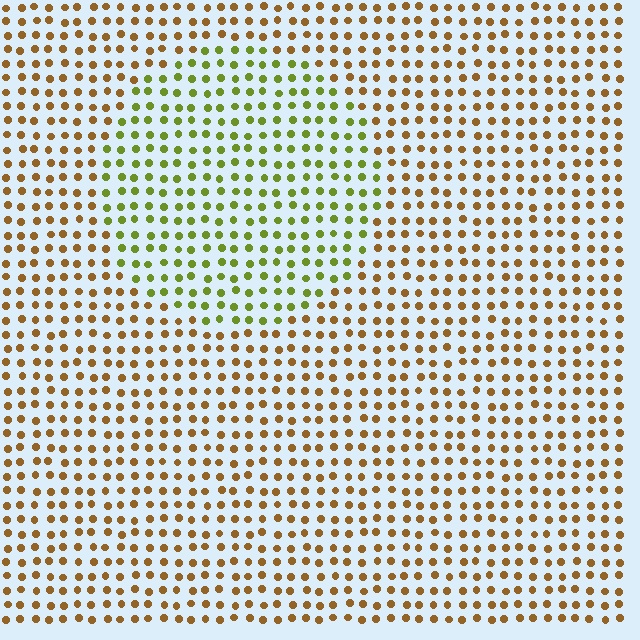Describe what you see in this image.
The image is filled with small brown elements in a uniform arrangement. A circle-shaped region is visible where the elements are tinted to a slightly different hue, forming a subtle color boundary.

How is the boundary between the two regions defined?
The boundary is defined purely by a slight shift in hue (about 48 degrees). Spacing, size, and orientation are identical on both sides.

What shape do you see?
I see a circle.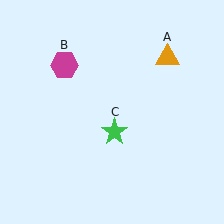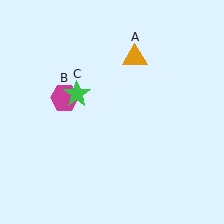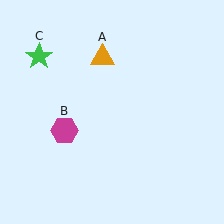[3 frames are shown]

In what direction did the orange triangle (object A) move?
The orange triangle (object A) moved left.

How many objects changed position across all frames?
3 objects changed position: orange triangle (object A), magenta hexagon (object B), green star (object C).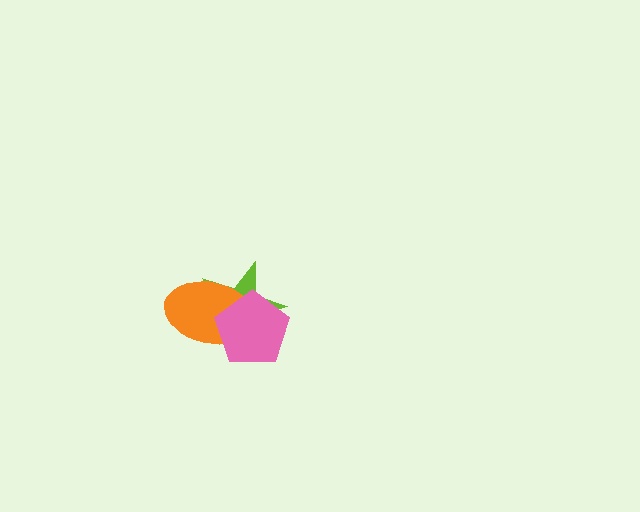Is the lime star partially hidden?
Yes, it is partially covered by another shape.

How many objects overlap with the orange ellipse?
2 objects overlap with the orange ellipse.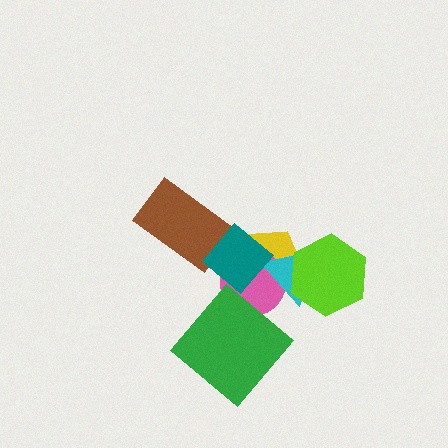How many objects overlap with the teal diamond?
2 objects overlap with the teal diamond.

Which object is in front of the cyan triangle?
The lime hexagon is in front of the cyan triangle.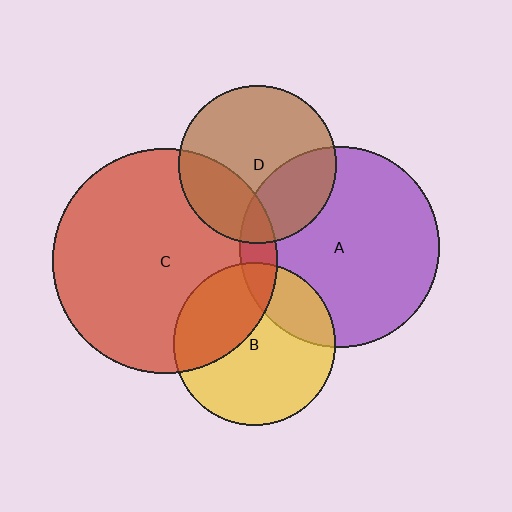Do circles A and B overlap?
Yes.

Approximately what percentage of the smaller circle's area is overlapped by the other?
Approximately 20%.